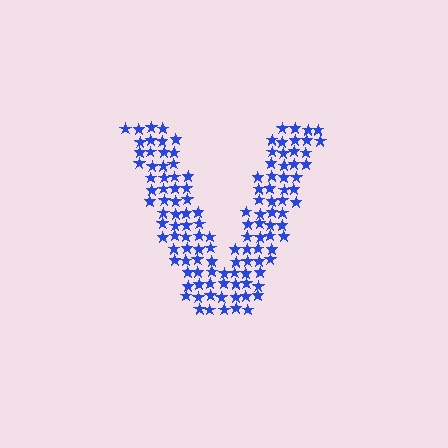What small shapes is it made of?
It is made of small stars.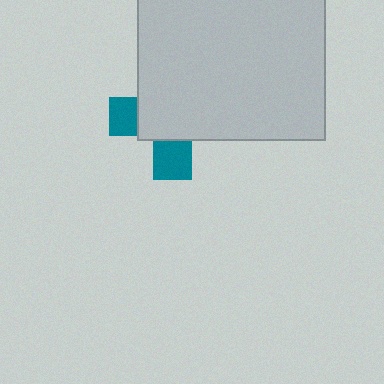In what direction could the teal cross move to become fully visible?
The teal cross could move toward the lower-left. That would shift it out from behind the light gray square entirely.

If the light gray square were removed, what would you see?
You would see the complete teal cross.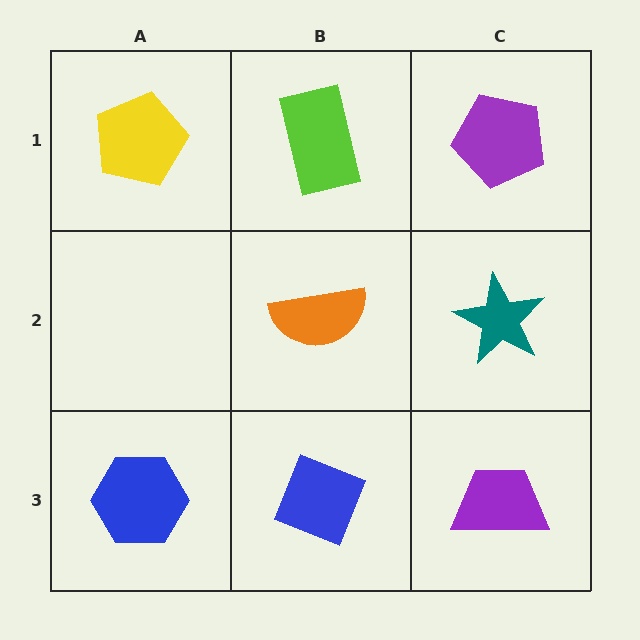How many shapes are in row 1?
3 shapes.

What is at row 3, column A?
A blue hexagon.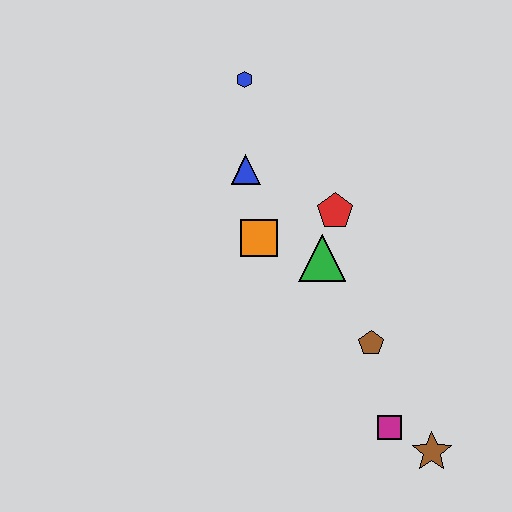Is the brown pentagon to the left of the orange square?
No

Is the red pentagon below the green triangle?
No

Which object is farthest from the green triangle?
The brown star is farthest from the green triangle.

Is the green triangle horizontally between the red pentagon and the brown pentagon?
No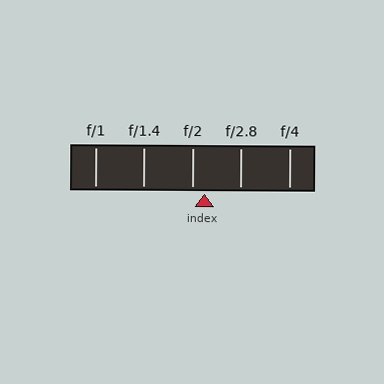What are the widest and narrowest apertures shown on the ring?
The widest aperture shown is f/1 and the narrowest is f/4.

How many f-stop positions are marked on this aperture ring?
There are 5 f-stop positions marked.